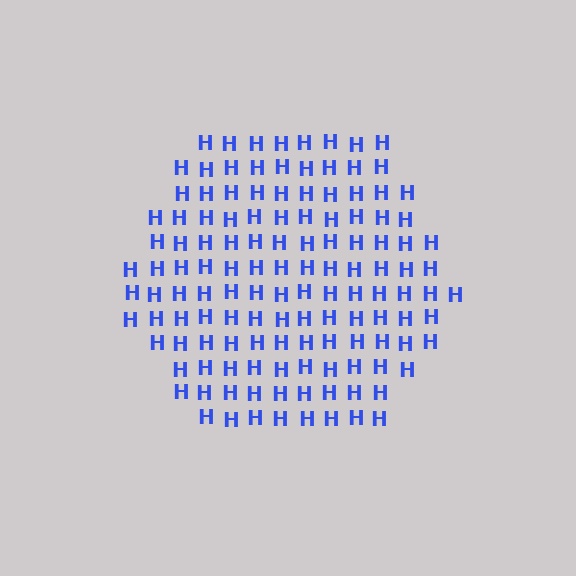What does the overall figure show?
The overall figure shows a hexagon.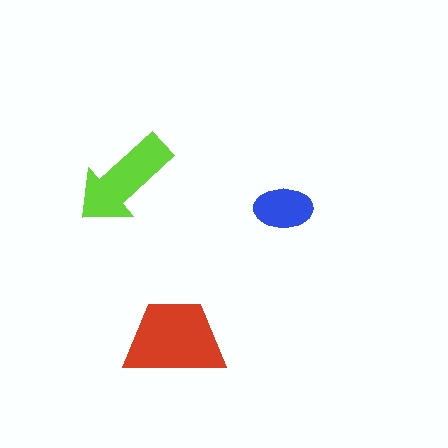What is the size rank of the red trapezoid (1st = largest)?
1st.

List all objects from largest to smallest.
The red trapezoid, the lime arrow, the blue ellipse.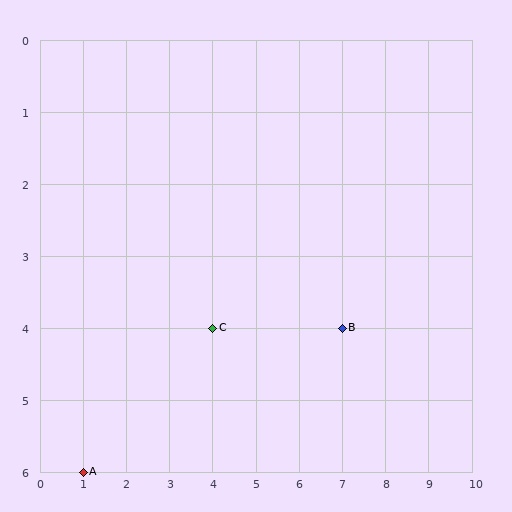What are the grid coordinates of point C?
Point C is at grid coordinates (4, 4).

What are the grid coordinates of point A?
Point A is at grid coordinates (1, 6).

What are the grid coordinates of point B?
Point B is at grid coordinates (7, 4).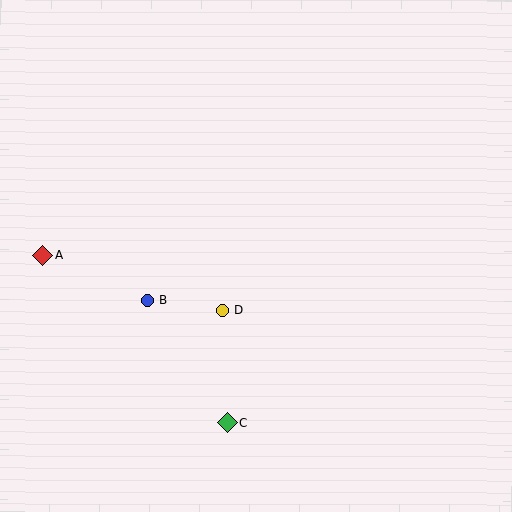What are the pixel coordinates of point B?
Point B is at (147, 300).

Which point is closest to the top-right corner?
Point D is closest to the top-right corner.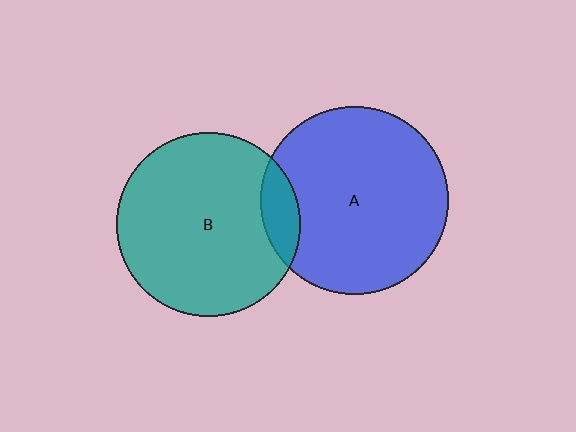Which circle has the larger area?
Circle A (blue).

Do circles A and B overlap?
Yes.